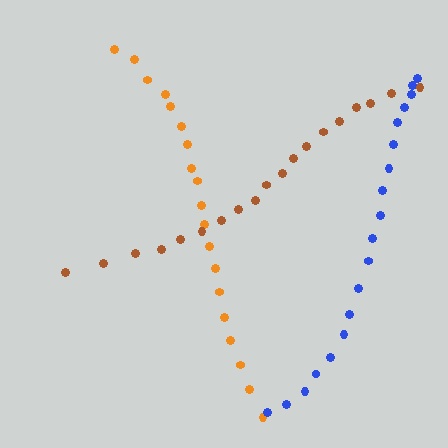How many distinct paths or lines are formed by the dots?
There are 3 distinct paths.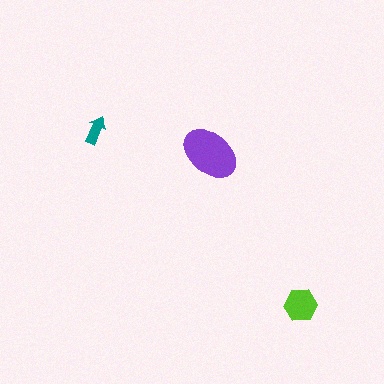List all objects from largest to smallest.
The purple ellipse, the lime hexagon, the teal arrow.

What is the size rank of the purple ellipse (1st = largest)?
1st.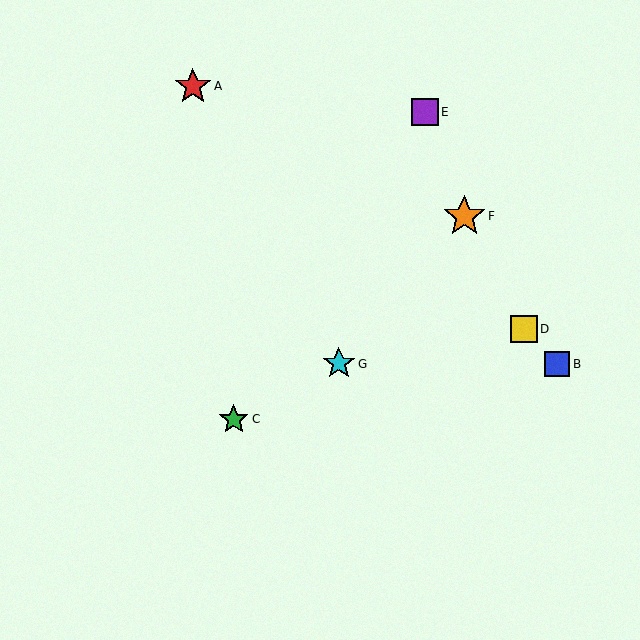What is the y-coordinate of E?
Object E is at y≈112.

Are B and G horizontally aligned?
Yes, both are at y≈364.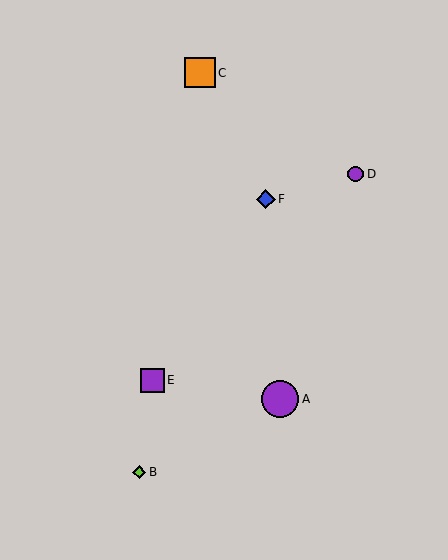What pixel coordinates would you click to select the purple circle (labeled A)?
Click at (280, 399) to select the purple circle A.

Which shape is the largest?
The purple circle (labeled A) is the largest.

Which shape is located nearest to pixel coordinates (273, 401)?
The purple circle (labeled A) at (280, 399) is nearest to that location.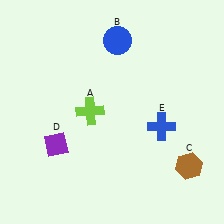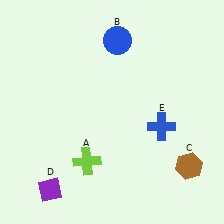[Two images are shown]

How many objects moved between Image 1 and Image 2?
2 objects moved between the two images.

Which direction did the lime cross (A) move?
The lime cross (A) moved down.